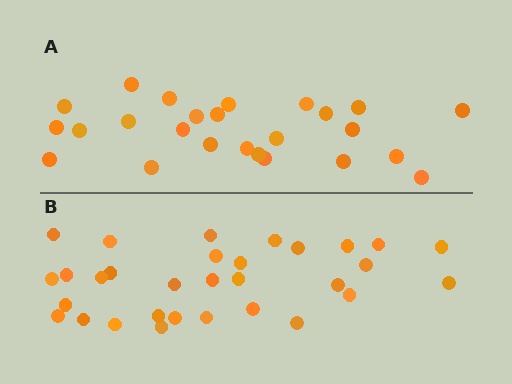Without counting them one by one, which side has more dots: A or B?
Region B (the bottom region) has more dots.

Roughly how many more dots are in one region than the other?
Region B has about 6 more dots than region A.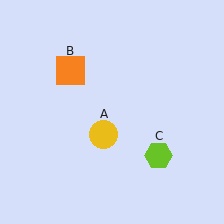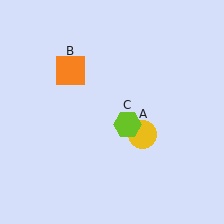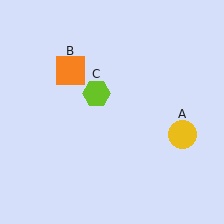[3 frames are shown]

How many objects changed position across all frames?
2 objects changed position: yellow circle (object A), lime hexagon (object C).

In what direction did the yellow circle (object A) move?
The yellow circle (object A) moved right.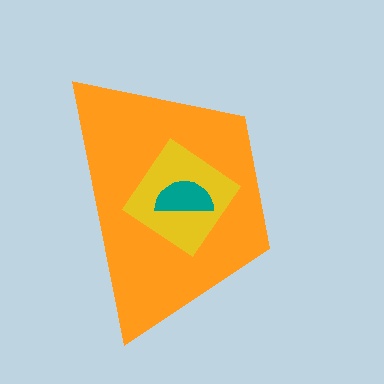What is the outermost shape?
The orange trapezoid.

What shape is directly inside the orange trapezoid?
The yellow diamond.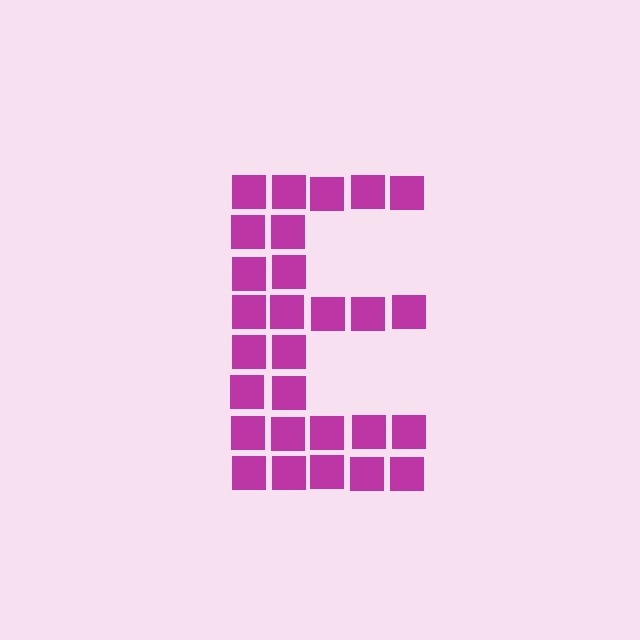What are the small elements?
The small elements are squares.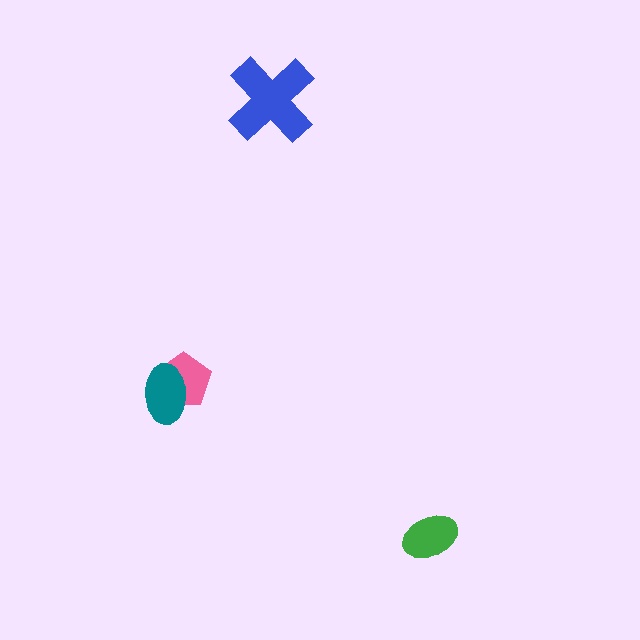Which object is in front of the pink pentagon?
The teal ellipse is in front of the pink pentagon.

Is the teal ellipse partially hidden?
No, no other shape covers it.